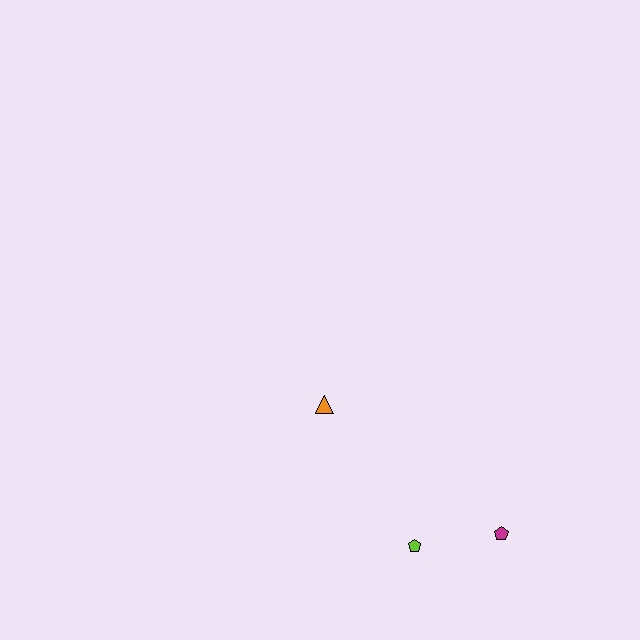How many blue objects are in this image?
There are no blue objects.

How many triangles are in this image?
There is 1 triangle.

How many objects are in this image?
There are 3 objects.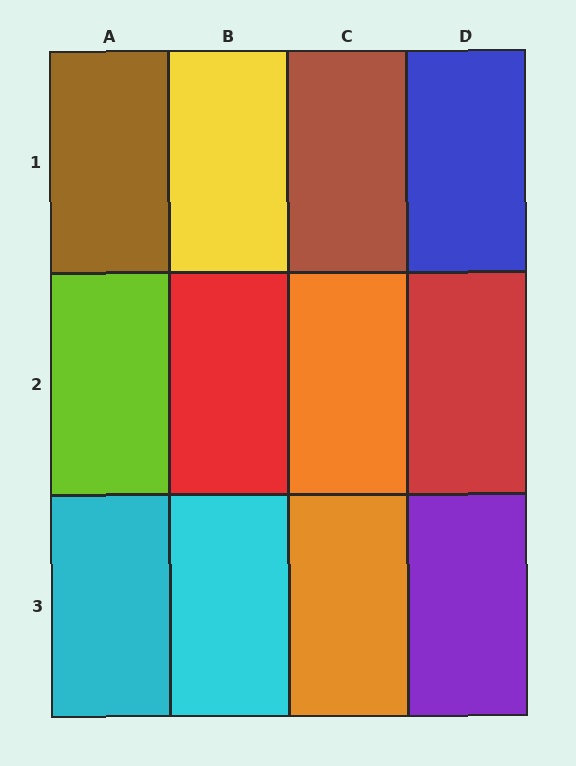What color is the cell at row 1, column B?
Yellow.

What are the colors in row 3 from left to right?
Cyan, cyan, orange, purple.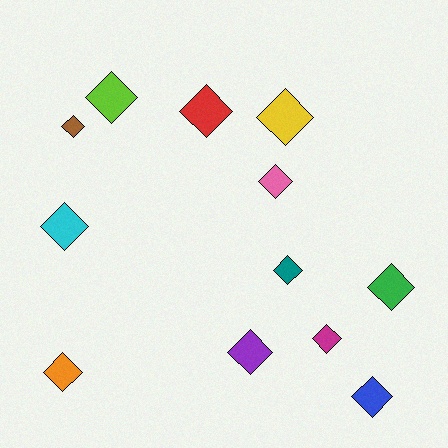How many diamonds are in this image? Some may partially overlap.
There are 12 diamonds.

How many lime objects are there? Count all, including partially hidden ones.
There is 1 lime object.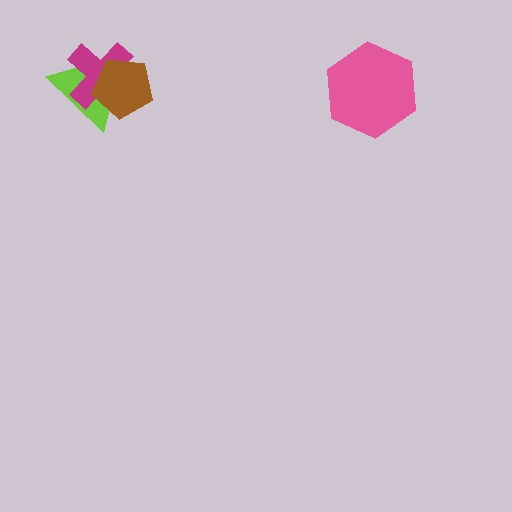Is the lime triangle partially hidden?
Yes, it is partially covered by another shape.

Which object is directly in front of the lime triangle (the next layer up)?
The magenta cross is directly in front of the lime triangle.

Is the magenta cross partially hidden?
Yes, it is partially covered by another shape.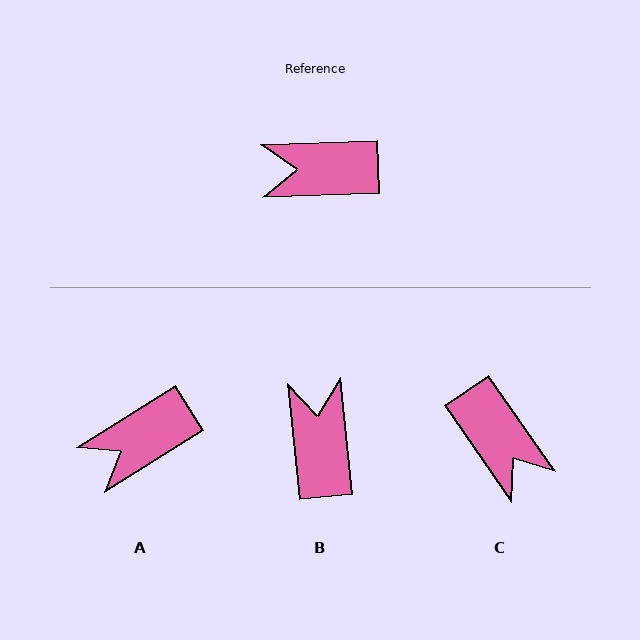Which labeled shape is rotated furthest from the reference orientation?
C, about 123 degrees away.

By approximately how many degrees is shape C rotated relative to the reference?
Approximately 123 degrees counter-clockwise.